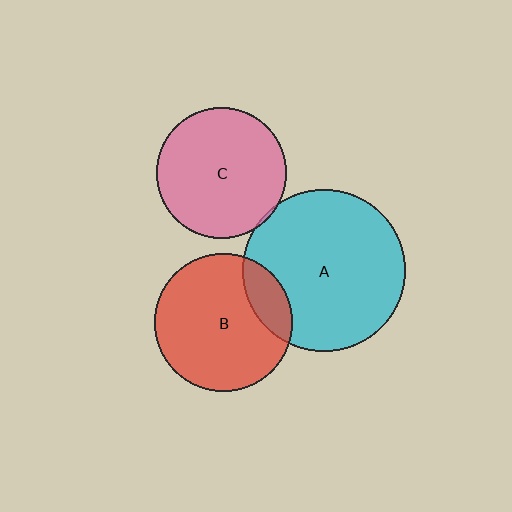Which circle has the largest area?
Circle A (cyan).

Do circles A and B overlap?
Yes.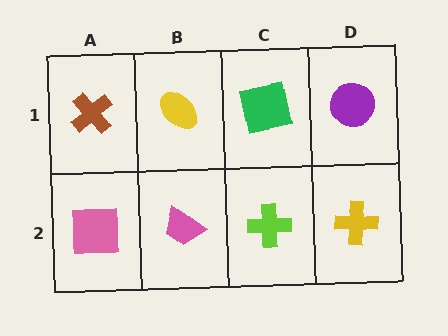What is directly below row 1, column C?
A lime cross.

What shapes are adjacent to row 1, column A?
A pink square (row 2, column A), a yellow ellipse (row 1, column B).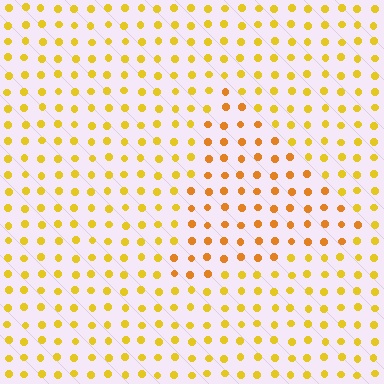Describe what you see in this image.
The image is filled with small yellow elements in a uniform arrangement. A triangle-shaped region is visible where the elements are tinted to a slightly different hue, forming a subtle color boundary.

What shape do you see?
I see a triangle.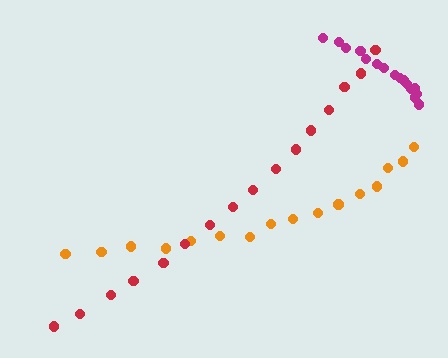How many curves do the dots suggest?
There are 3 distinct paths.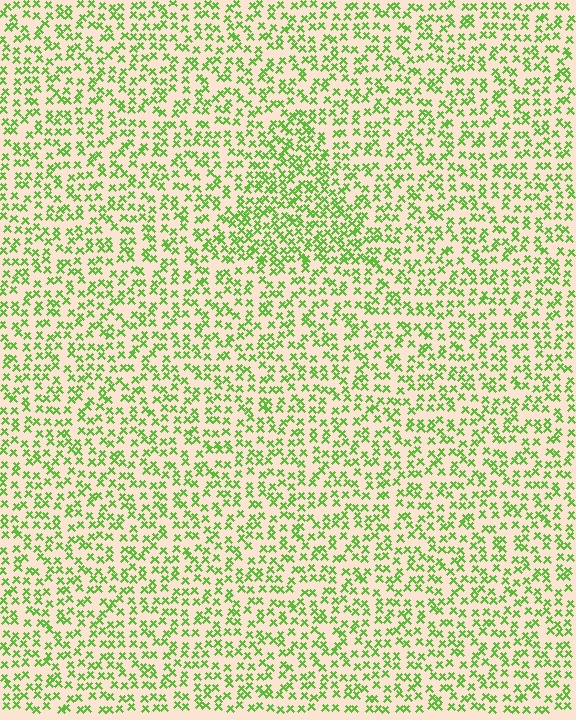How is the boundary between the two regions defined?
The boundary is defined by a change in element density (approximately 1.6x ratio). All elements are the same color, size, and shape.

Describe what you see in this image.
The image contains small lime elements arranged at two different densities. A triangle-shaped region is visible where the elements are more densely packed than the surrounding area.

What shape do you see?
I see a triangle.